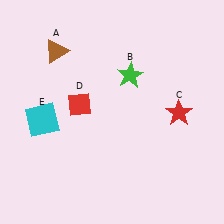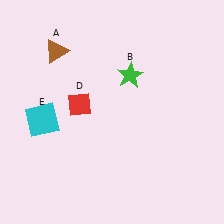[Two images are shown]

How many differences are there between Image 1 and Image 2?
There is 1 difference between the two images.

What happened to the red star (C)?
The red star (C) was removed in Image 2. It was in the bottom-right area of Image 1.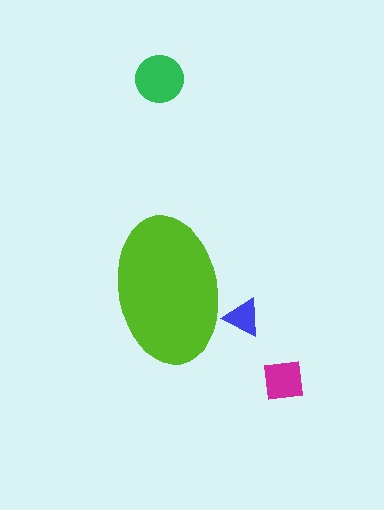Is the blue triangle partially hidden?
Yes, the blue triangle is partially hidden behind the lime ellipse.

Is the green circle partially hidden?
No, the green circle is fully visible.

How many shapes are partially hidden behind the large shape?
1 shape is partially hidden.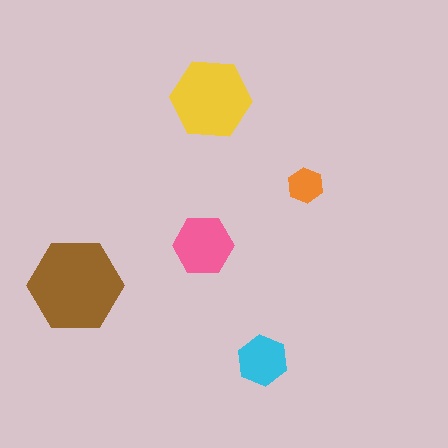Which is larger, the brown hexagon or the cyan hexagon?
The brown one.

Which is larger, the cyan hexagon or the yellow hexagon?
The yellow one.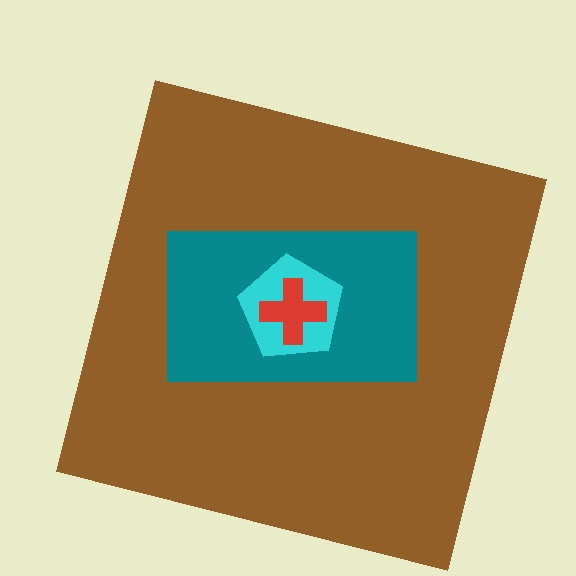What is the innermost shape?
The red cross.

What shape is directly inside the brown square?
The teal rectangle.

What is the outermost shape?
The brown square.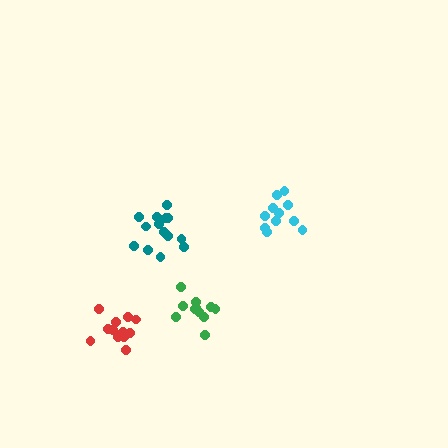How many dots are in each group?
Group 1: 12 dots, Group 2: 14 dots, Group 3: 11 dots, Group 4: 11 dots (48 total).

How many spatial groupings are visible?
There are 4 spatial groupings.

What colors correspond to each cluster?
The clusters are colored: red, teal, cyan, green.